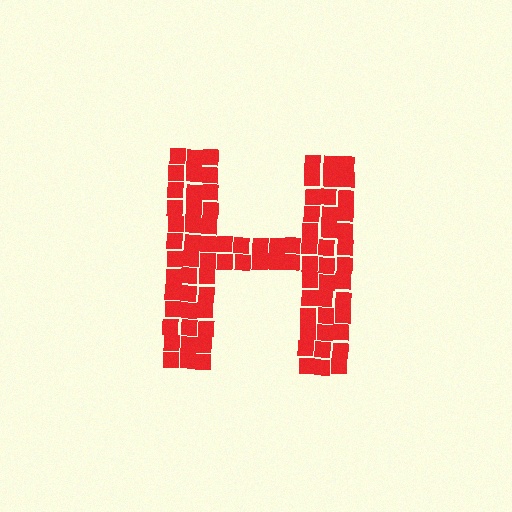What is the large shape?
The large shape is the letter H.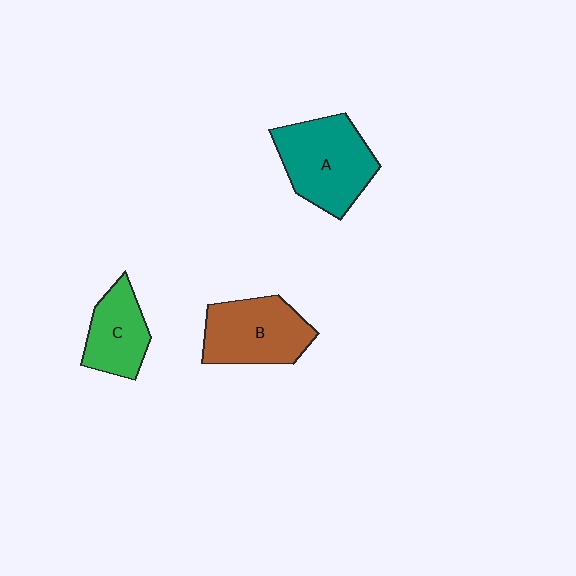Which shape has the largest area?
Shape A (teal).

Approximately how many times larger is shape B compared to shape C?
Approximately 1.4 times.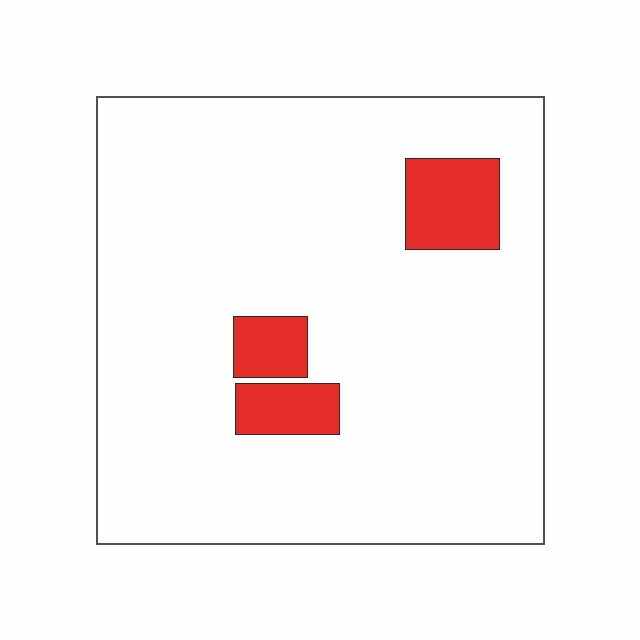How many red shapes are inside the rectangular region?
3.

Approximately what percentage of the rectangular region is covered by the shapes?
Approximately 10%.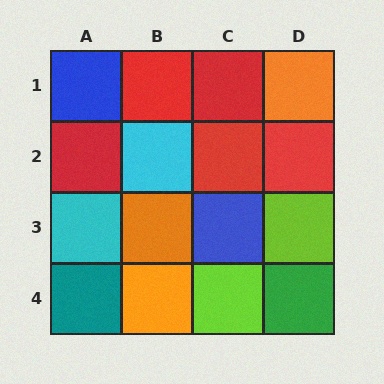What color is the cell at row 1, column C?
Red.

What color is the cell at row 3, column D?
Lime.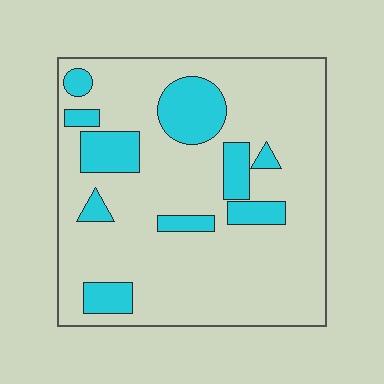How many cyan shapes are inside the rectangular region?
10.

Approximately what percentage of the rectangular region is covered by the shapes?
Approximately 20%.